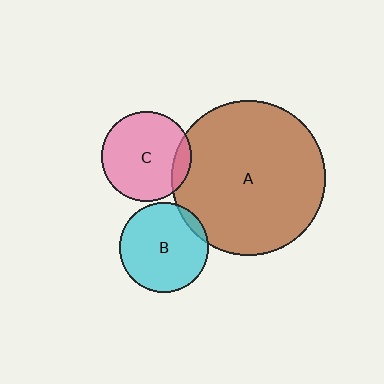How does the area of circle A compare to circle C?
Approximately 2.9 times.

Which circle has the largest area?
Circle A (brown).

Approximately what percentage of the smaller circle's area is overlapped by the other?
Approximately 5%.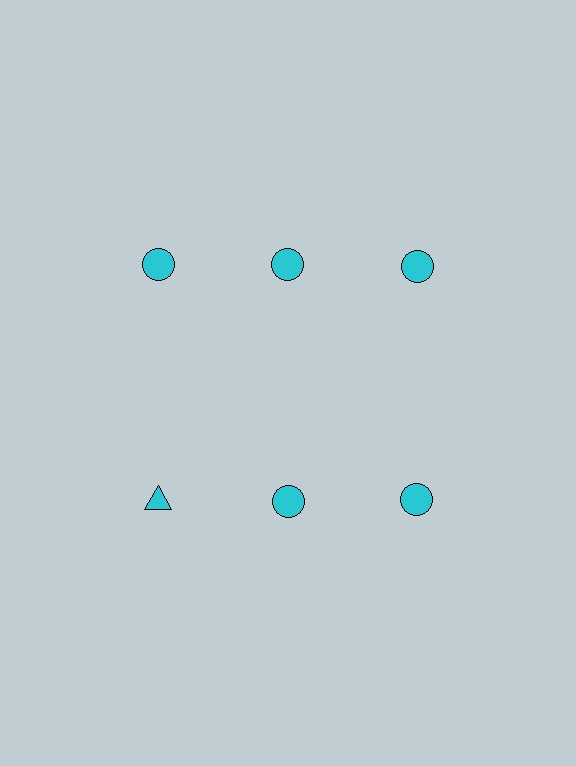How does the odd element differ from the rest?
It has a different shape: triangle instead of circle.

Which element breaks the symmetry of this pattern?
The cyan triangle in the second row, leftmost column breaks the symmetry. All other shapes are cyan circles.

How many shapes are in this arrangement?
There are 6 shapes arranged in a grid pattern.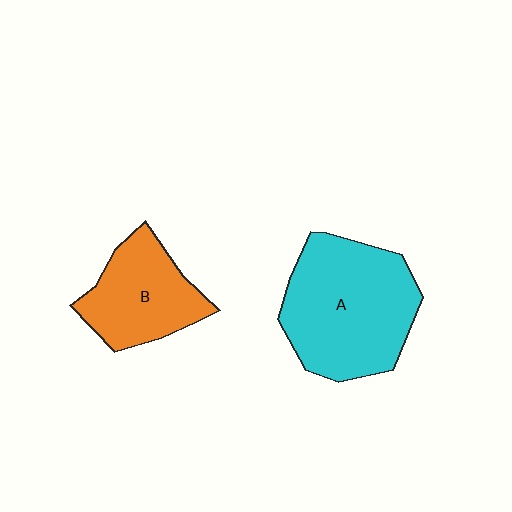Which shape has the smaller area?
Shape B (orange).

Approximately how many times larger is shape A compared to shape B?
Approximately 1.6 times.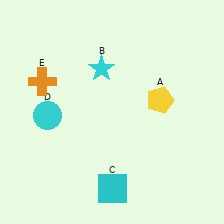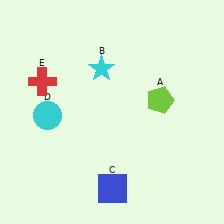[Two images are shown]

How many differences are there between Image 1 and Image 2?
There are 3 differences between the two images.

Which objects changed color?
A changed from yellow to lime. C changed from cyan to blue. E changed from orange to red.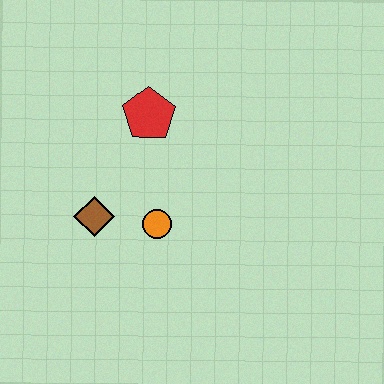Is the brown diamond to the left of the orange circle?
Yes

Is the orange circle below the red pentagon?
Yes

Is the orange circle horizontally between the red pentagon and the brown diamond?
No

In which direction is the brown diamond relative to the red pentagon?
The brown diamond is below the red pentagon.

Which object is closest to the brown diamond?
The orange circle is closest to the brown diamond.